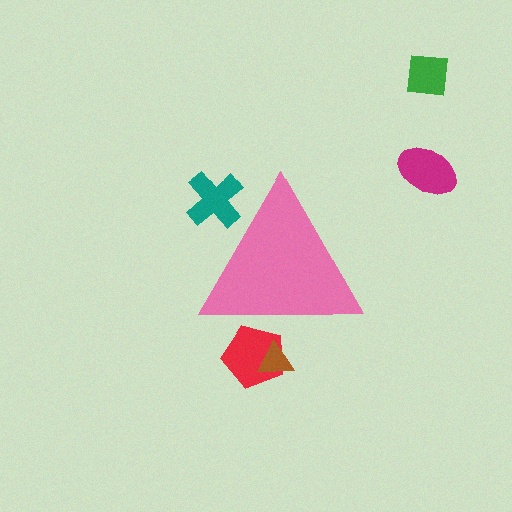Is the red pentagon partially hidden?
Yes, the red pentagon is partially hidden behind the pink triangle.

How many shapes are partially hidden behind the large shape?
3 shapes are partially hidden.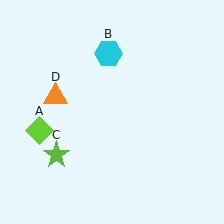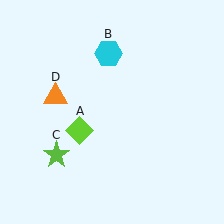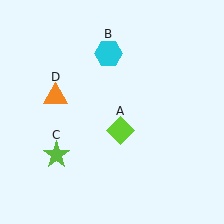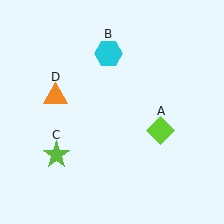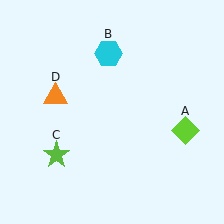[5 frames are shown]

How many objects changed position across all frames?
1 object changed position: lime diamond (object A).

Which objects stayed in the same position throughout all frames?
Cyan hexagon (object B) and lime star (object C) and orange triangle (object D) remained stationary.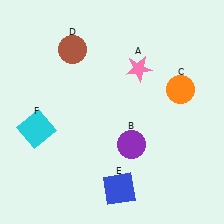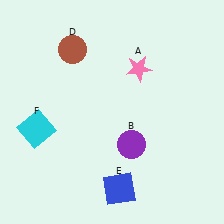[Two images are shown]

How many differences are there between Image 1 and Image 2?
There is 1 difference between the two images.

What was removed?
The orange circle (C) was removed in Image 2.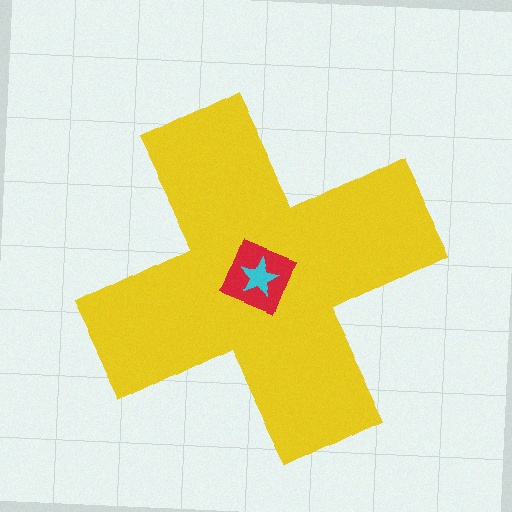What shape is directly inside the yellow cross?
The red square.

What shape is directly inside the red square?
The cyan star.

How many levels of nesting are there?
3.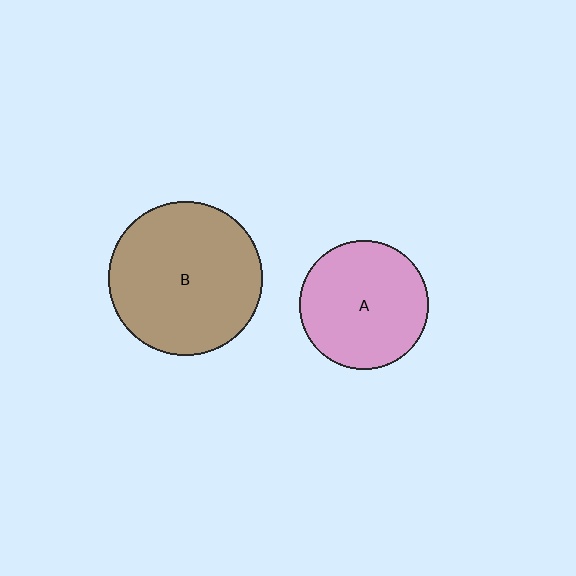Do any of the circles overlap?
No, none of the circles overlap.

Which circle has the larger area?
Circle B (brown).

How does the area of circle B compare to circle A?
Approximately 1.4 times.